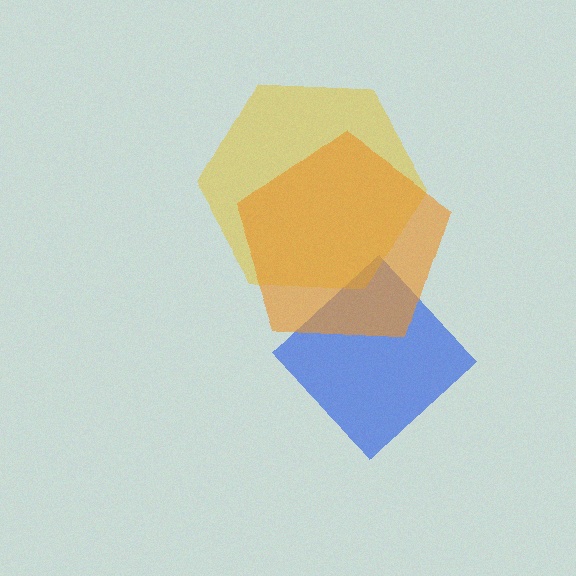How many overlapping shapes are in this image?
There are 3 overlapping shapes in the image.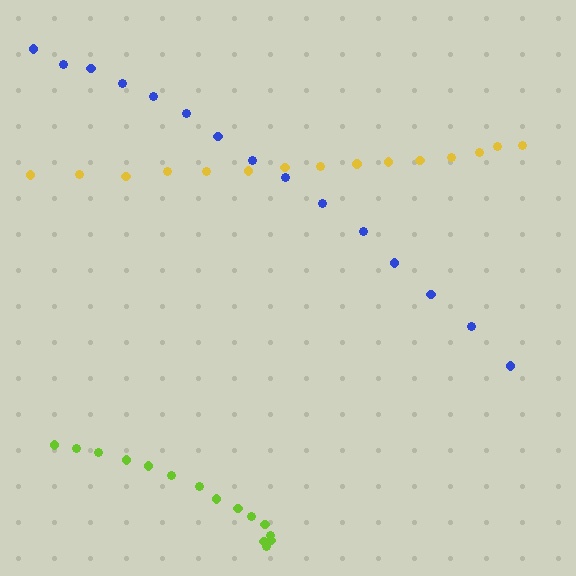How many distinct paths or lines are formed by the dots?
There are 3 distinct paths.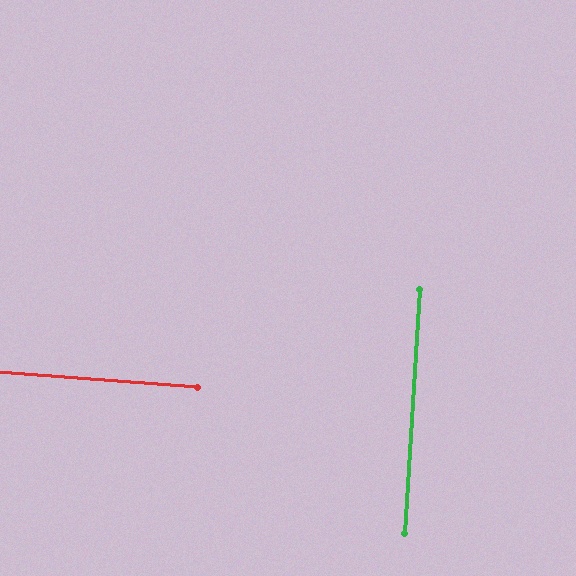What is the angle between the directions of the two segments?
Approximately 89 degrees.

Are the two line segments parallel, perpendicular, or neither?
Perpendicular — they meet at approximately 89°.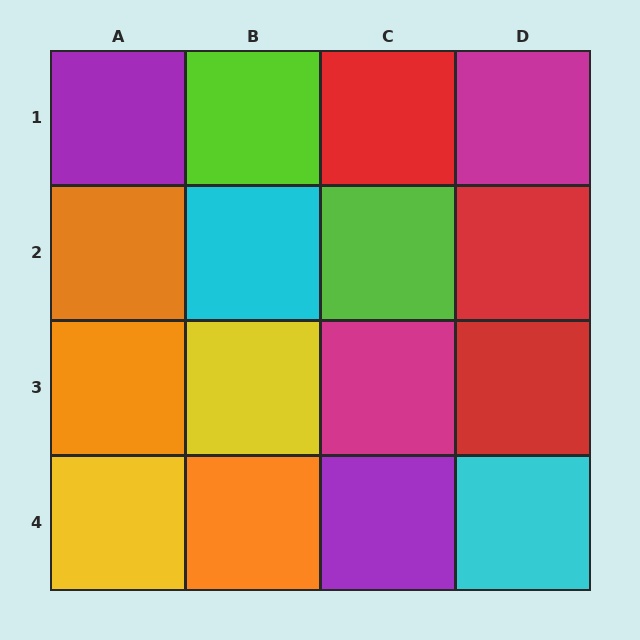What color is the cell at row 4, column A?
Yellow.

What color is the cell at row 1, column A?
Purple.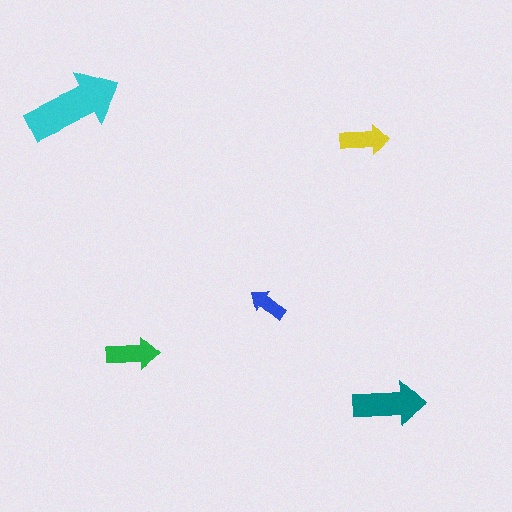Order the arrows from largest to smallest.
the cyan one, the teal one, the green one, the yellow one, the blue one.